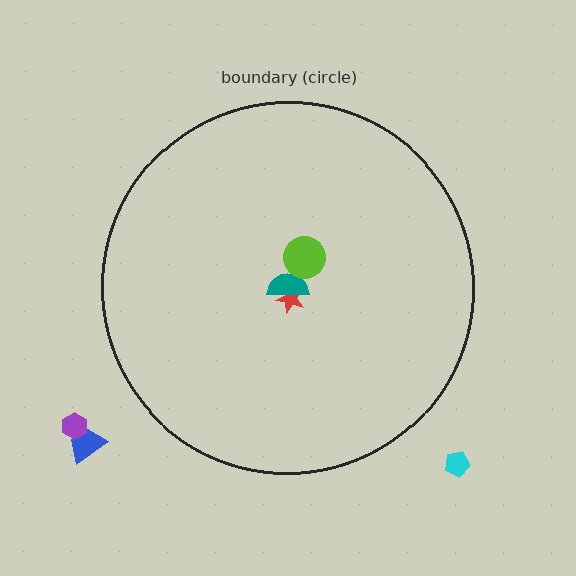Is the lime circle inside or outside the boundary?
Inside.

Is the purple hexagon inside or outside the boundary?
Outside.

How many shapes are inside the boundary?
3 inside, 3 outside.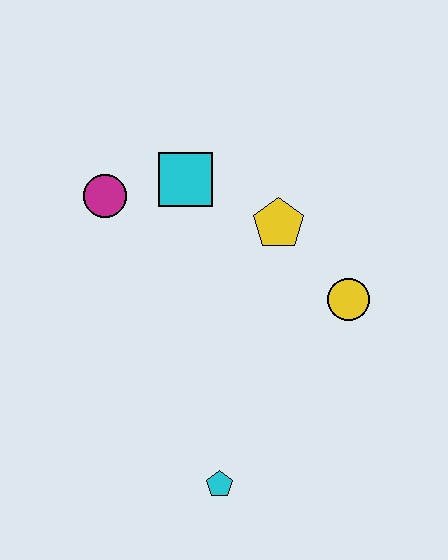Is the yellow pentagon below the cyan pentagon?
No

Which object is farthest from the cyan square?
The cyan pentagon is farthest from the cyan square.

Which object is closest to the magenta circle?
The cyan square is closest to the magenta circle.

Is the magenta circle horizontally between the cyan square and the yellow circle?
No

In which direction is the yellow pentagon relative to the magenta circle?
The yellow pentagon is to the right of the magenta circle.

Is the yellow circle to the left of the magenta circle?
No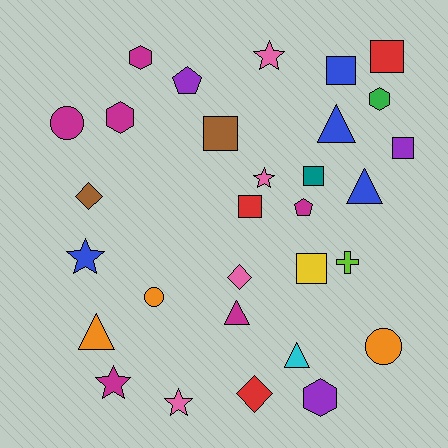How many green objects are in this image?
There is 1 green object.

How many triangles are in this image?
There are 5 triangles.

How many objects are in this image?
There are 30 objects.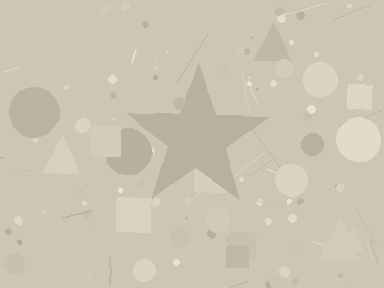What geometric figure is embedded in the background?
A star is embedded in the background.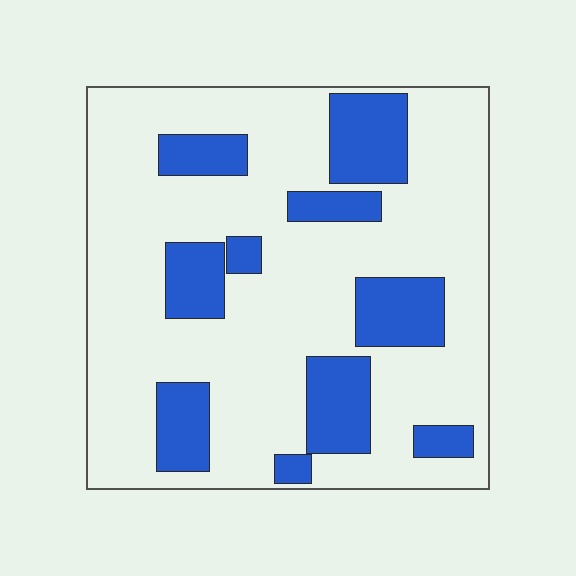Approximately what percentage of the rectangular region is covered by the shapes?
Approximately 25%.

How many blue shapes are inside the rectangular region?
10.